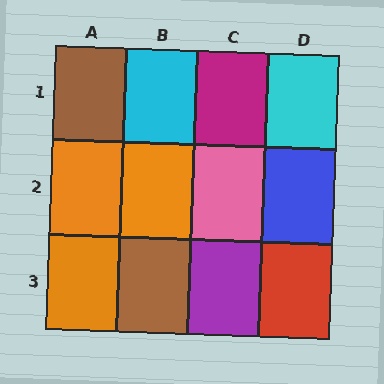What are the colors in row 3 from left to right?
Orange, brown, purple, red.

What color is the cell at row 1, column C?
Magenta.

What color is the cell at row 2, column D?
Blue.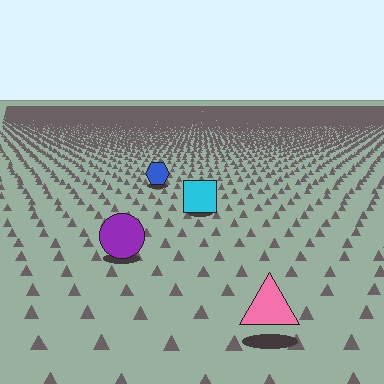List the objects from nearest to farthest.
From nearest to farthest: the pink triangle, the purple circle, the cyan square, the blue hexagon.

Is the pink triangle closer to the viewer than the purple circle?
Yes. The pink triangle is closer — you can tell from the texture gradient: the ground texture is coarser near it.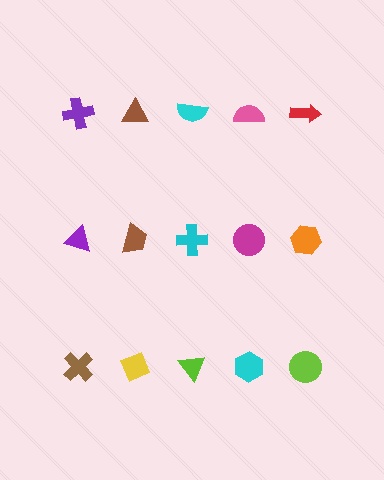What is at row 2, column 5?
An orange hexagon.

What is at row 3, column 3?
A lime triangle.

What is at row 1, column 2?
A brown triangle.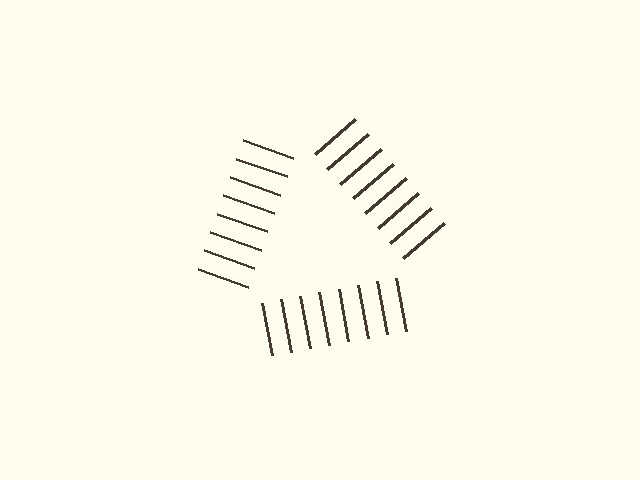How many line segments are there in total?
24 — 8 along each of the 3 edges.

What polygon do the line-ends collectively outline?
An illusory triangle — the line segments terminate on its edges but no continuous stroke is drawn.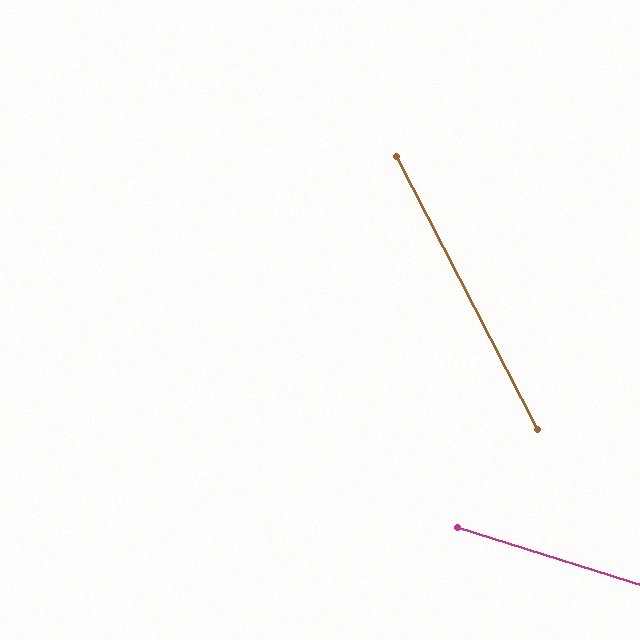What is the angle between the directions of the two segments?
Approximately 45 degrees.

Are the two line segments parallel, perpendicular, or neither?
Neither parallel nor perpendicular — they differ by about 45°.